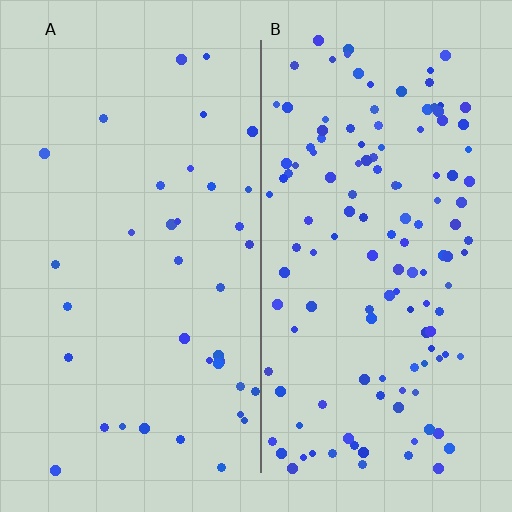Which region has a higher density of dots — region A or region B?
B (the right).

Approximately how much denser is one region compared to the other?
Approximately 3.4× — region B over region A.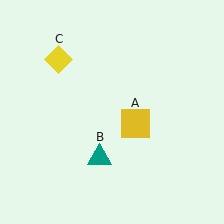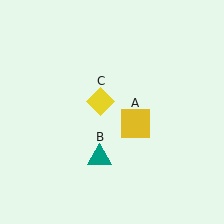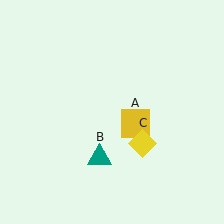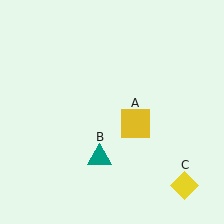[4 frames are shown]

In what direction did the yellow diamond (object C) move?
The yellow diamond (object C) moved down and to the right.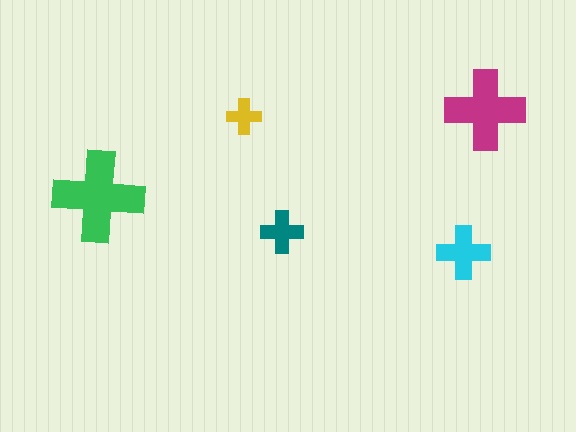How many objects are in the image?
There are 5 objects in the image.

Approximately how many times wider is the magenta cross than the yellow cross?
About 2.5 times wider.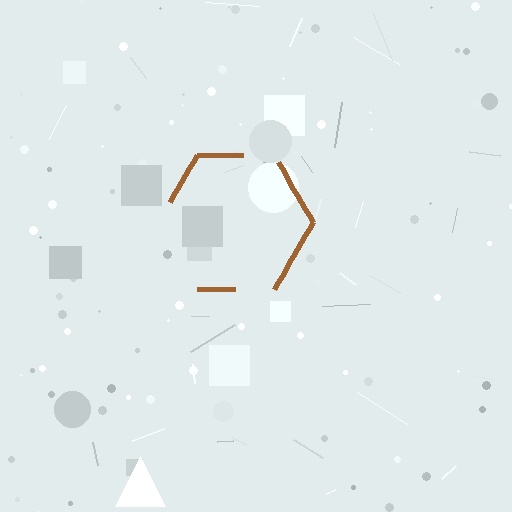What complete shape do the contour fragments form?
The contour fragments form a hexagon.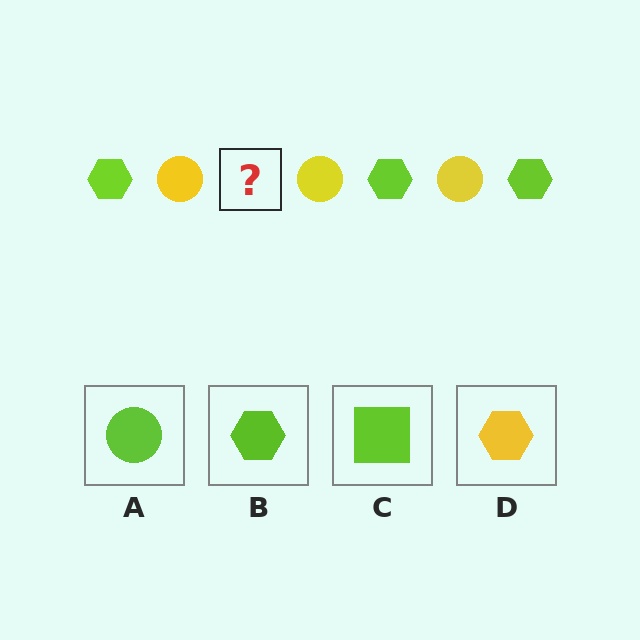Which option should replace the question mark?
Option B.